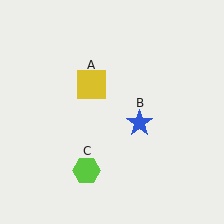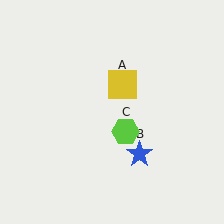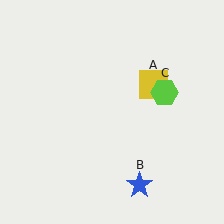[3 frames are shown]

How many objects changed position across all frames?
3 objects changed position: yellow square (object A), blue star (object B), lime hexagon (object C).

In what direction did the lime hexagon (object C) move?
The lime hexagon (object C) moved up and to the right.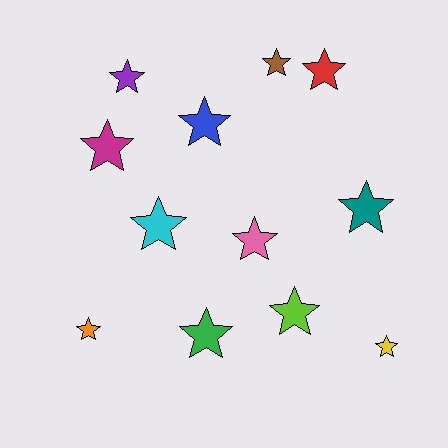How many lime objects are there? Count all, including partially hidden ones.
There is 1 lime object.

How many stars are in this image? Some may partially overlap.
There are 12 stars.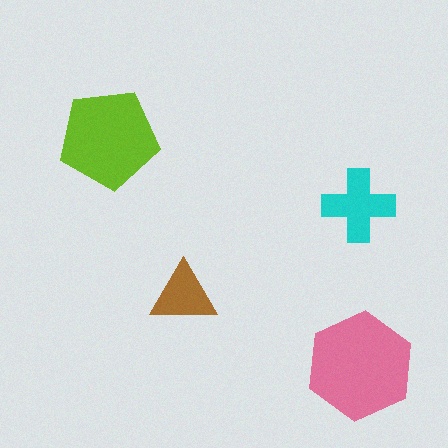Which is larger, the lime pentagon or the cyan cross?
The lime pentagon.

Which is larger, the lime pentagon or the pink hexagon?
The pink hexagon.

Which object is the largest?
The pink hexagon.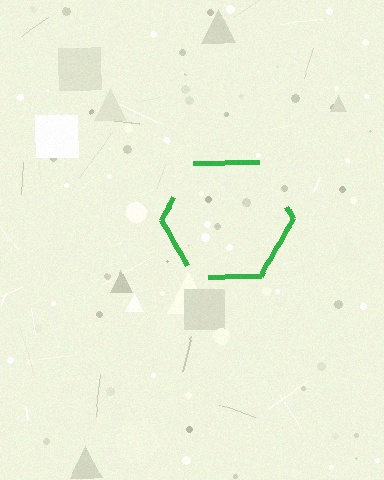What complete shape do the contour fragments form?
The contour fragments form a hexagon.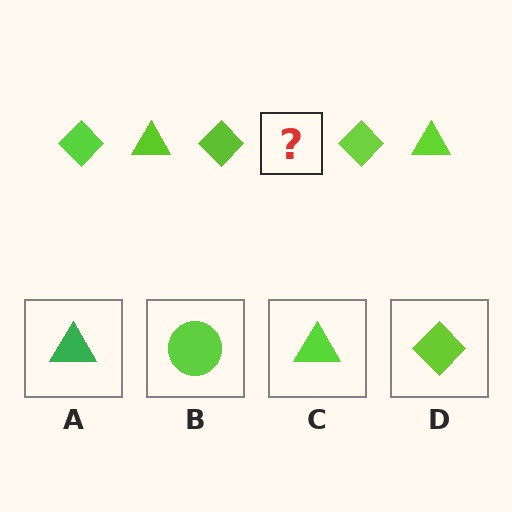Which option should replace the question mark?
Option C.